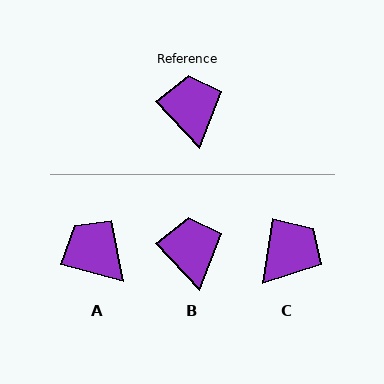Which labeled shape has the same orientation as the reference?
B.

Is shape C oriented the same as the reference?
No, it is off by about 52 degrees.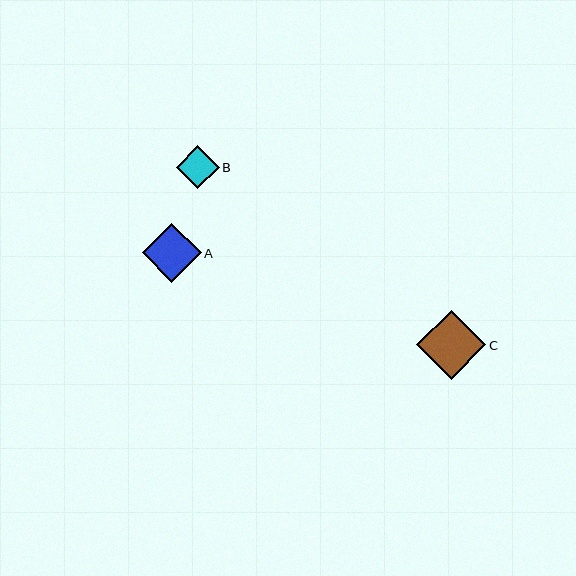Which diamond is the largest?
Diamond C is the largest with a size of approximately 69 pixels.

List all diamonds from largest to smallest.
From largest to smallest: C, A, B.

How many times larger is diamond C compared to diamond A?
Diamond C is approximately 1.2 times the size of diamond A.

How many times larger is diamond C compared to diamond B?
Diamond C is approximately 1.6 times the size of diamond B.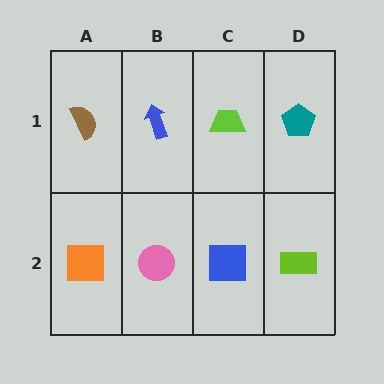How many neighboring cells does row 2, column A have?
2.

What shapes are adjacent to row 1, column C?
A blue square (row 2, column C), a blue arrow (row 1, column B), a teal pentagon (row 1, column D).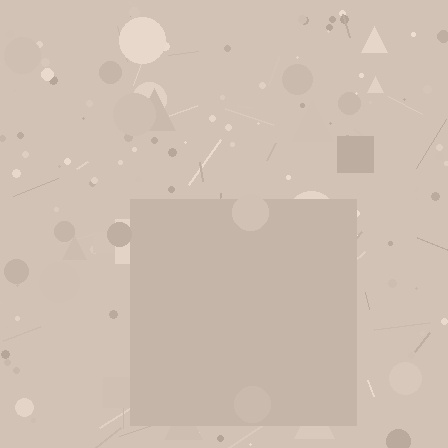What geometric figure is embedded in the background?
A square is embedded in the background.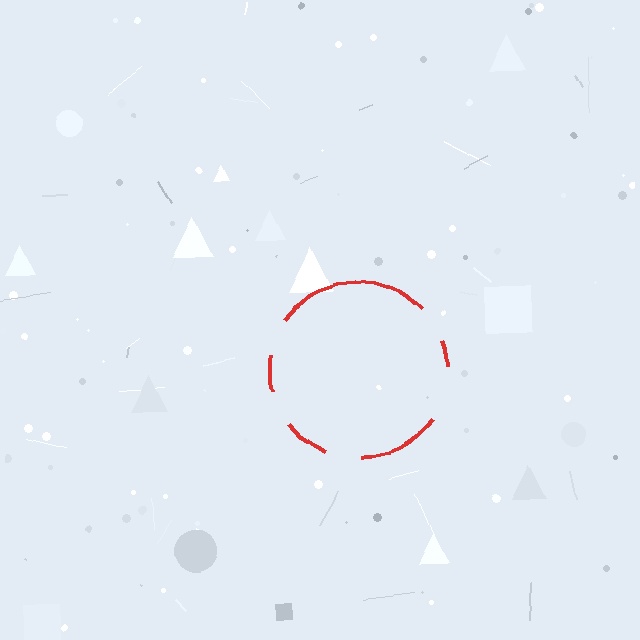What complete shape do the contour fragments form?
The contour fragments form a circle.